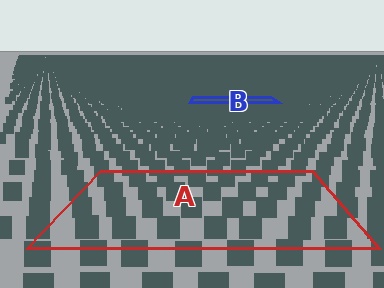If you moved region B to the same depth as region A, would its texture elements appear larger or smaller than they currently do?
They would appear larger. At a closer depth, the same texture elements are projected at a bigger on-screen size.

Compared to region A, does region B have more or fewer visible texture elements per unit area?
Region B has more texture elements per unit area — they are packed more densely because it is farther away.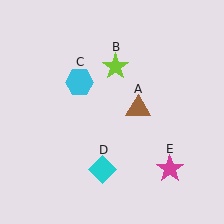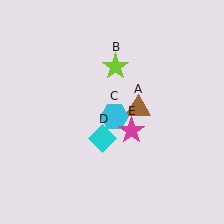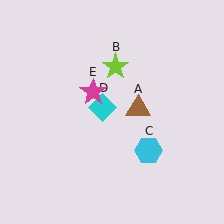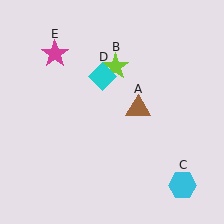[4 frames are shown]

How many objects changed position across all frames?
3 objects changed position: cyan hexagon (object C), cyan diamond (object D), magenta star (object E).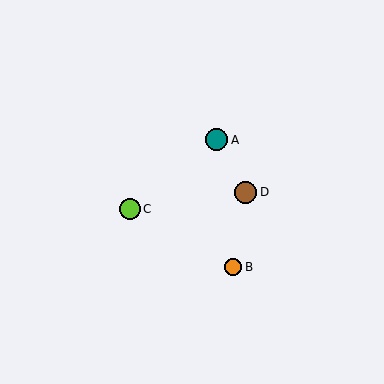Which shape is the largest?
The brown circle (labeled D) is the largest.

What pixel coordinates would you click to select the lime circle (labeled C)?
Click at (130, 209) to select the lime circle C.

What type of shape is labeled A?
Shape A is a teal circle.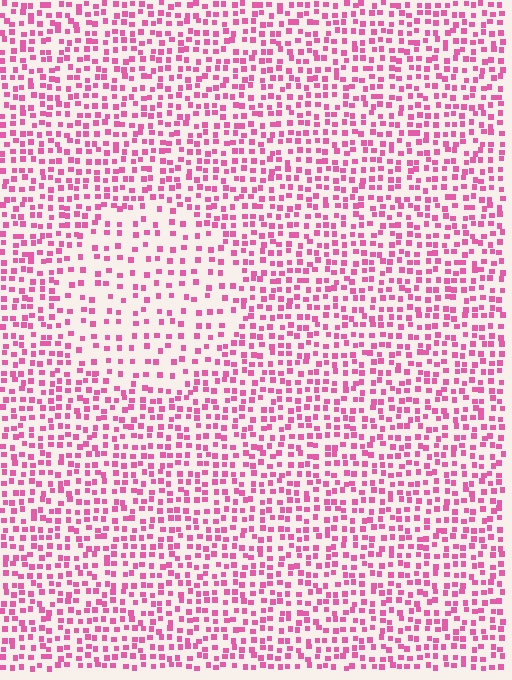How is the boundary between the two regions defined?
The boundary is defined by a change in element density (approximately 1.9x ratio). All elements are the same color, size, and shape.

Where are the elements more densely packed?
The elements are more densely packed outside the circle boundary.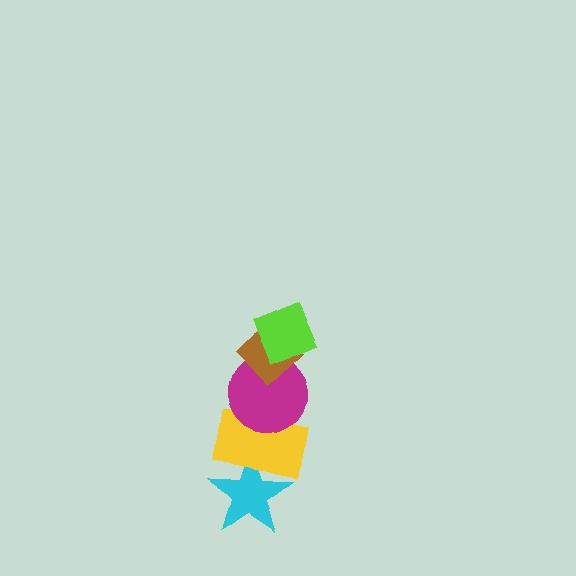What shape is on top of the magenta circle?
The brown diamond is on top of the magenta circle.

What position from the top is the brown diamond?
The brown diamond is 2nd from the top.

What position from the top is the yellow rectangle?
The yellow rectangle is 4th from the top.